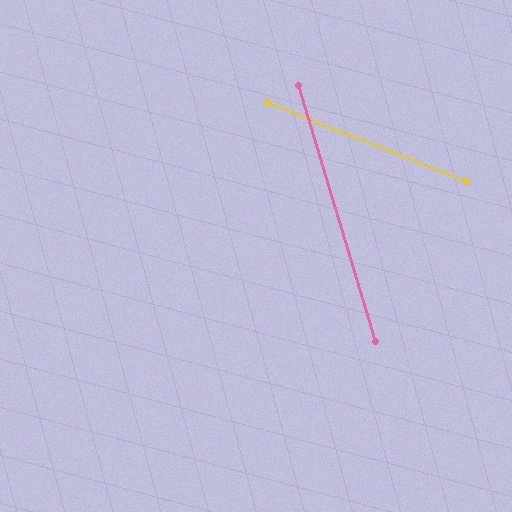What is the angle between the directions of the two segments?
Approximately 52 degrees.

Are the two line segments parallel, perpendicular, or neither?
Neither parallel nor perpendicular — they differ by about 52°.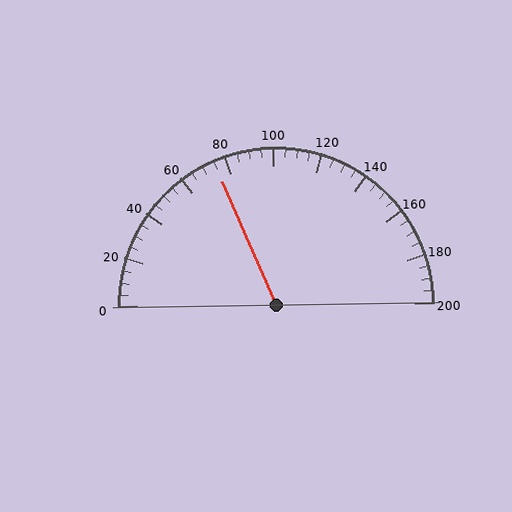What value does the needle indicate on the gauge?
The needle indicates approximately 75.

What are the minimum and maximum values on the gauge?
The gauge ranges from 0 to 200.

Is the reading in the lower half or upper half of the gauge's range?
The reading is in the lower half of the range (0 to 200).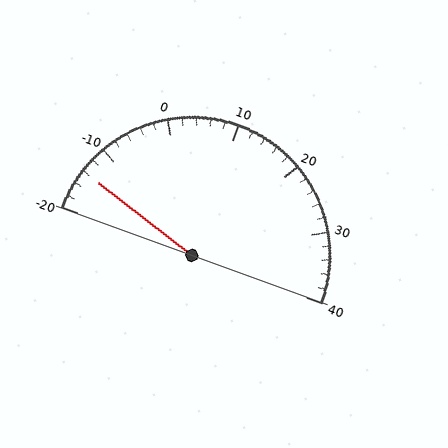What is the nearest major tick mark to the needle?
The nearest major tick mark is -10.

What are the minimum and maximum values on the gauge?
The gauge ranges from -20 to 40.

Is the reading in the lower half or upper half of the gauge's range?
The reading is in the lower half of the range (-20 to 40).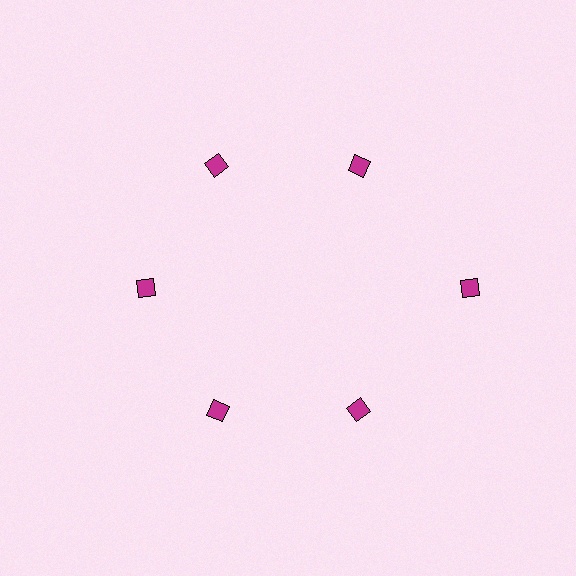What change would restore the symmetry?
The symmetry would be restored by moving it inward, back onto the ring so that all 6 diamonds sit at equal angles and equal distance from the center.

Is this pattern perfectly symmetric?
No. The 6 magenta diamonds are arranged in a ring, but one element near the 3 o'clock position is pushed outward from the center, breaking the 6-fold rotational symmetry.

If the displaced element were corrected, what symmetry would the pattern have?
It would have 6-fold rotational symmetry — the pattern would map onto itself every 60 degrees.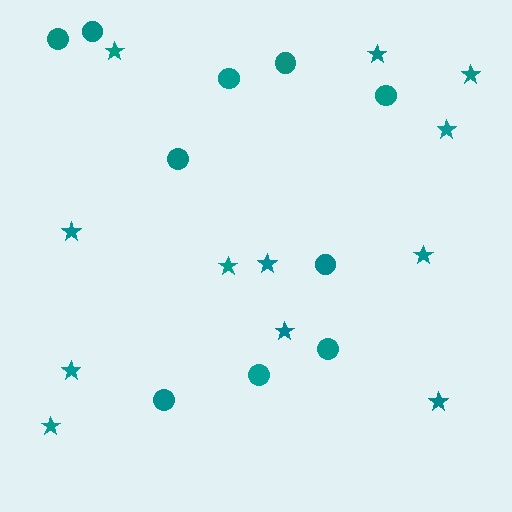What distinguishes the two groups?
There are 2 groups: one group of circles (10) and one group of stars (12).